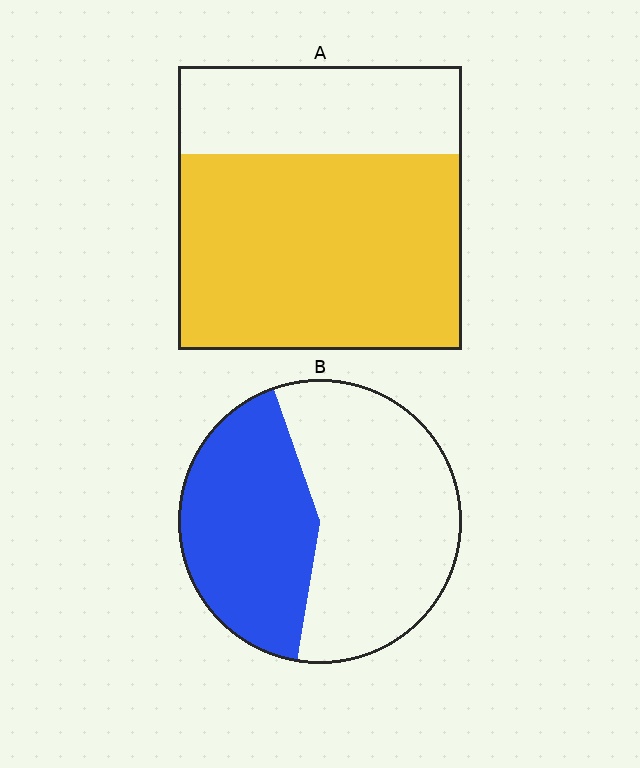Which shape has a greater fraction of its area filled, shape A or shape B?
Shape A.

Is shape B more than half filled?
No.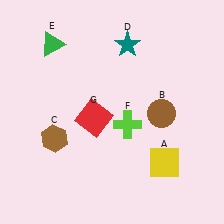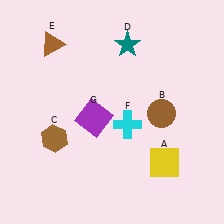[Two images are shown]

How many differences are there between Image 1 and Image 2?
There are 3 differences between the two images.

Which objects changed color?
E changed from green to brown. F changed from lime to cyan. G changed from red to purple.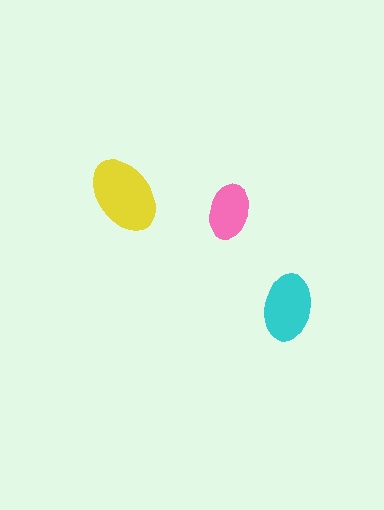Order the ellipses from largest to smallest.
the yellow one, the cyan one, the pink one.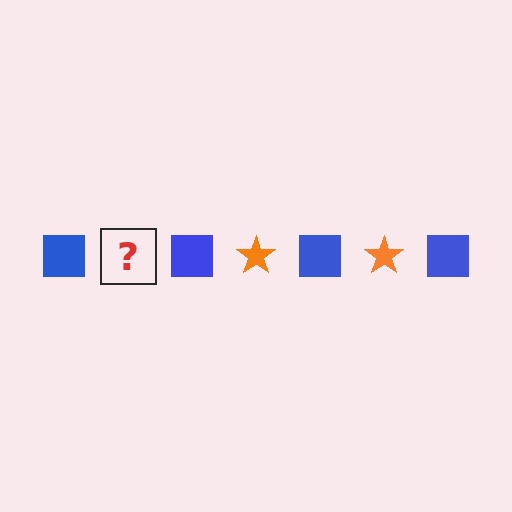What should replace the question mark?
The question mark should be replaced with an orange star.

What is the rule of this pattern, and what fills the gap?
The rule is that the pattern alternates between blue square and orange star. The gap should be filled with an orange star.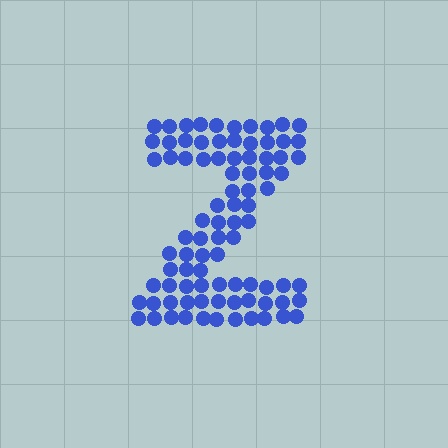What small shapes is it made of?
It is made of small circles.